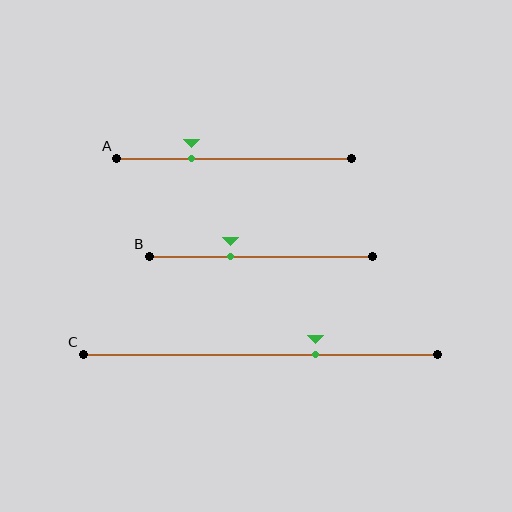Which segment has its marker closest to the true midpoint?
Segment B has its marker closest to the true midpoint.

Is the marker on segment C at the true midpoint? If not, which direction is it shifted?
No, the marker on segment C is shifted to the right by about 15% of the segment length.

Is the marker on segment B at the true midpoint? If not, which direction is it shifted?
No, the marker on segment B is shifted to the left by about 14% of the segment length.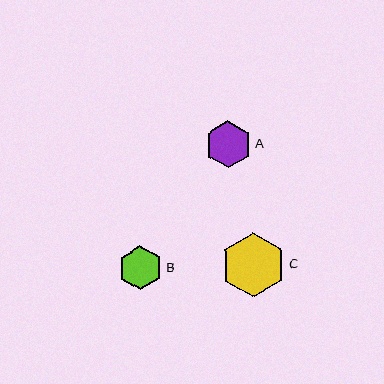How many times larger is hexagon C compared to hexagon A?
Hexagon C is approximately 1.4 times the size of hexagon A.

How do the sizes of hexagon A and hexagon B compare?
Hexagon A and hexagon B are approximately the same size.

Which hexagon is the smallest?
Hexagon B is the smallest with a size of approximately 45 pixels.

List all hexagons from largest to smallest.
From largest to smallest: C, A, B.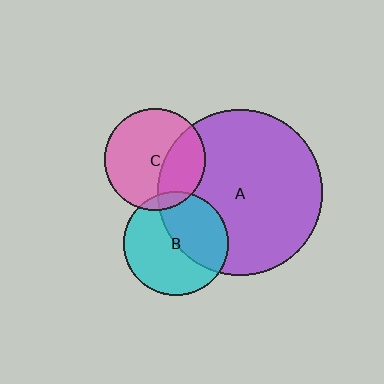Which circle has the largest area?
Circle A (purple).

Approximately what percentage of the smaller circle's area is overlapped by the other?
Approximately 35%.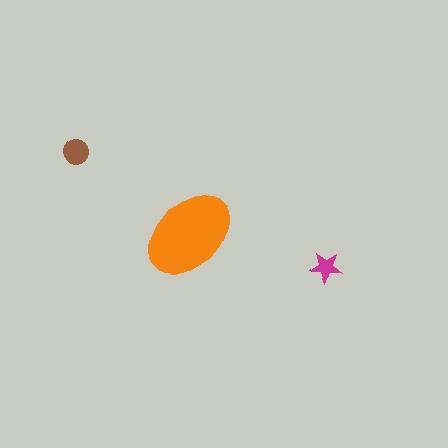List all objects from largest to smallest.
The orange ellipse, the brown circle, the magenta star.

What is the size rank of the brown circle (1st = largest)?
2nd.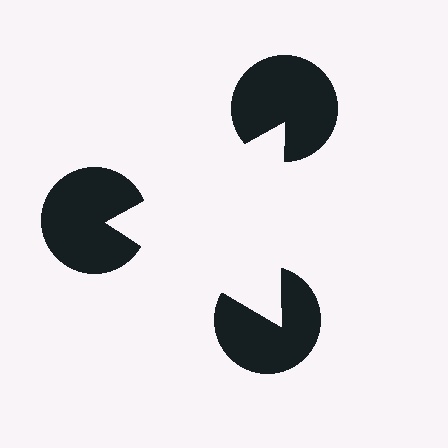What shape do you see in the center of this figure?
An illusory triangle — its edges are inferred from the aligned wedge cuts in the pac-man discs, not physically drawn.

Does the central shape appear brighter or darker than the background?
It typically appears slightly brighter than the background, even though no actual brightness change is drawn.